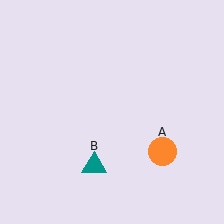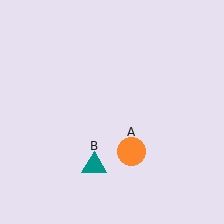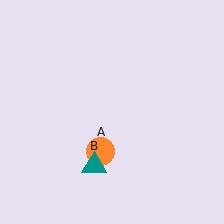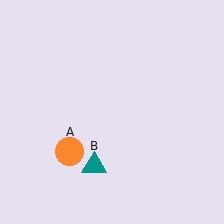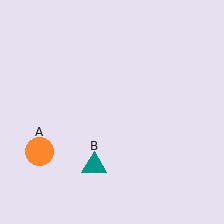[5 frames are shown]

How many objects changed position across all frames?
1 object changed position: orange circle (object A).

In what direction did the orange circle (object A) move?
The orange circle (object A) moved left.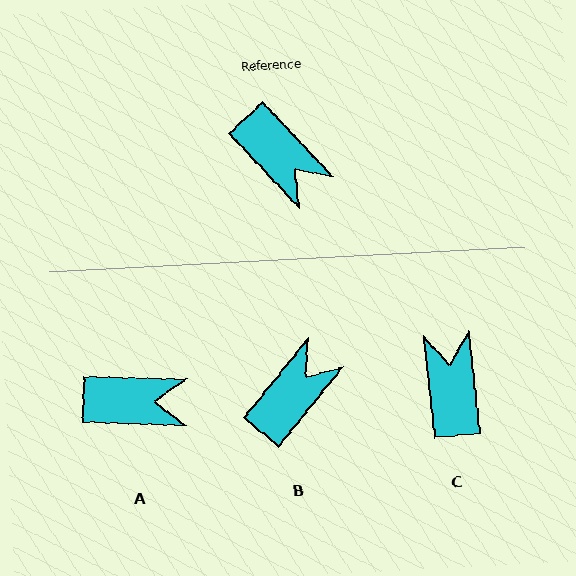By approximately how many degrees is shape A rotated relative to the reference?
Approximately 45 degrees counter-clockwise.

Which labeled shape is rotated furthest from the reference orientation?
C, about 143 degrees away.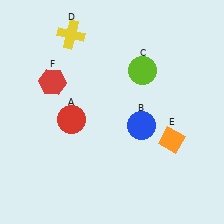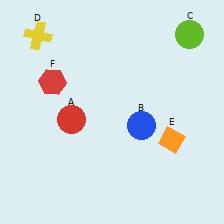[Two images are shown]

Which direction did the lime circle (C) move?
The lime circle (C) moved right.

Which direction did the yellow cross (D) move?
The yellow cross (D) moved left.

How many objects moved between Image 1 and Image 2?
2 objects moved between the two images.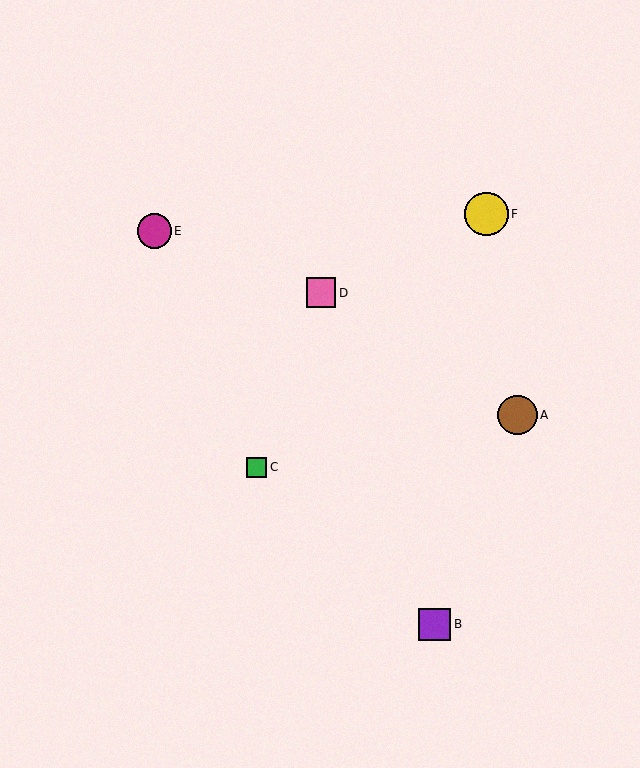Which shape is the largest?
The yellow circle (labeled F) is the largest.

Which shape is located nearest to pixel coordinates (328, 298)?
The pink square (labeled D) at (321, 293) is nearest to that location.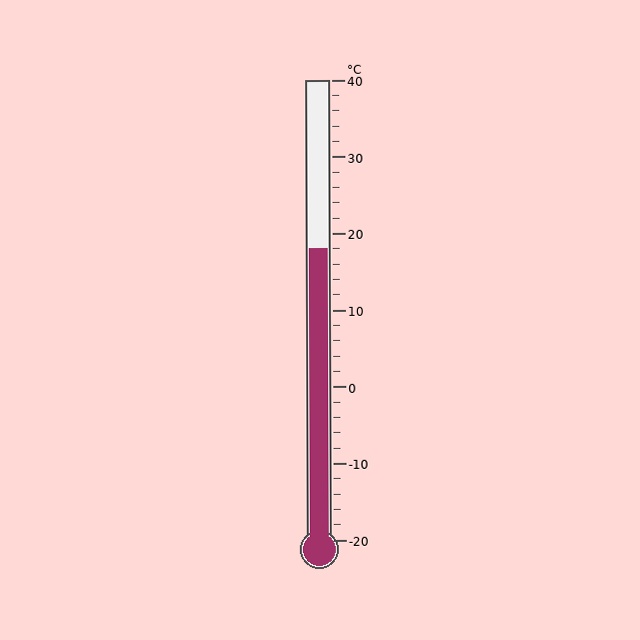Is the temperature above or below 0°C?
The temperature is above 0°C.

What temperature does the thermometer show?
The thermometer shows approximately 18°C.